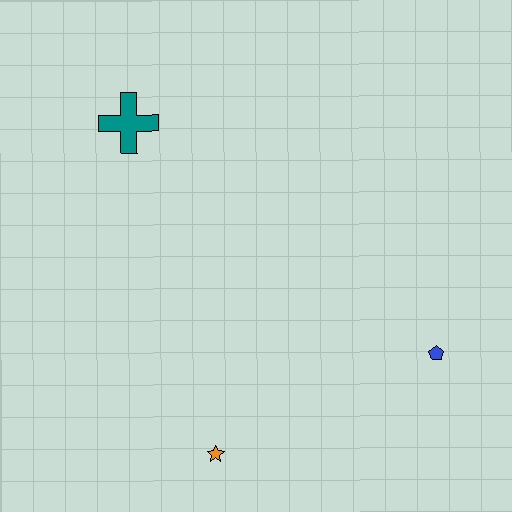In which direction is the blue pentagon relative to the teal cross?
The blue pentagon is to the right of the teal cross.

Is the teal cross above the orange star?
Yes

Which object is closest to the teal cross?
The orange star is closest to the teal cross.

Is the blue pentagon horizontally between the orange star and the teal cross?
No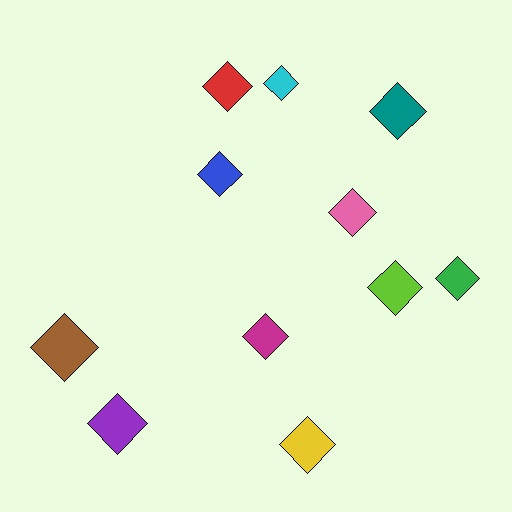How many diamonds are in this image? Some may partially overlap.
There are 11 diamonds.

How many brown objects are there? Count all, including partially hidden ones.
There is 1 brown object.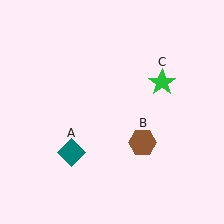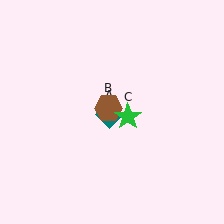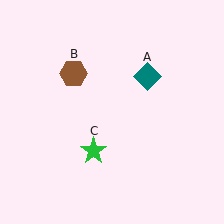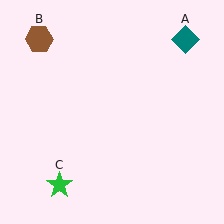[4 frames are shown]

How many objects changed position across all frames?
3 objects changed position: teal diamond (object A), brown hexagon (object B), green star (object C).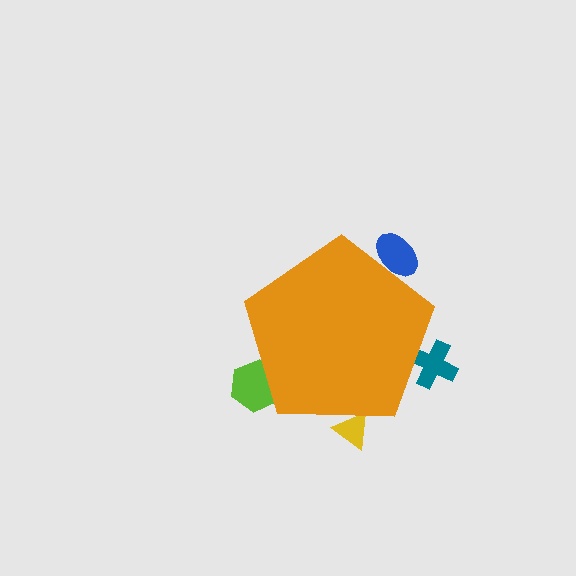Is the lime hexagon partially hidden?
Yes, the lime hexagon is partially hidden behind the orange pentagon.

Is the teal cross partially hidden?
Yes, the teal cross is partially hidden behind the orange pentagon.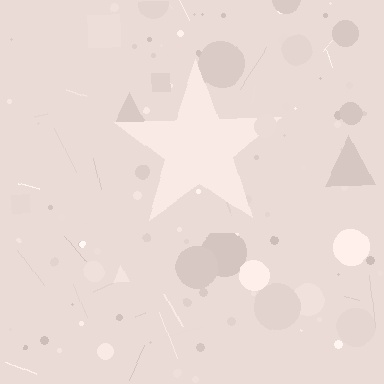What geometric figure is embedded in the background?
A star is embedded in the background.